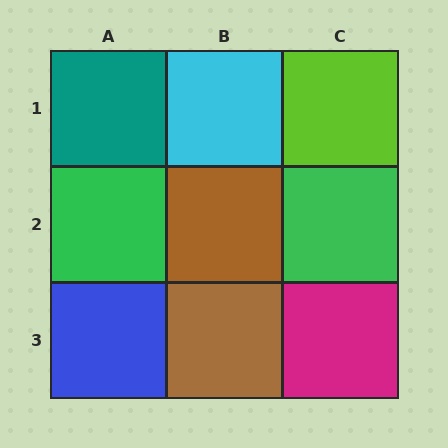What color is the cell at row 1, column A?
Teal.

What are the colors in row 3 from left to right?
Blue, brown, magenta.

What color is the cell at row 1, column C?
Lime.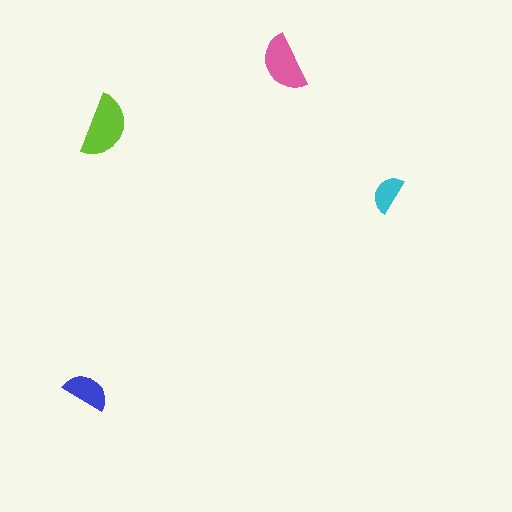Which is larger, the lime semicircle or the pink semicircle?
The lime one.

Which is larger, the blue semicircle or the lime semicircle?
The lime one.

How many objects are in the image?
There are 4 objects in the image.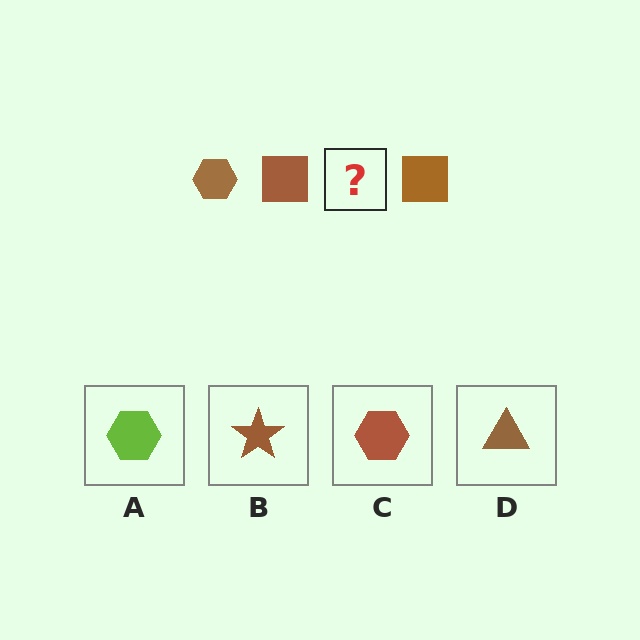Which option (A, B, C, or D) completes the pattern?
C.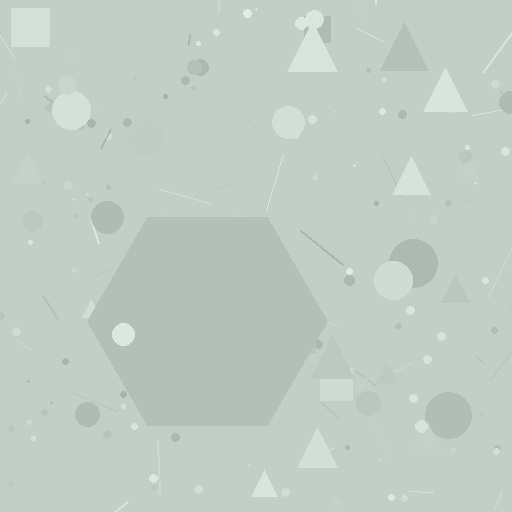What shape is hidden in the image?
A hexagon is hidden in the image.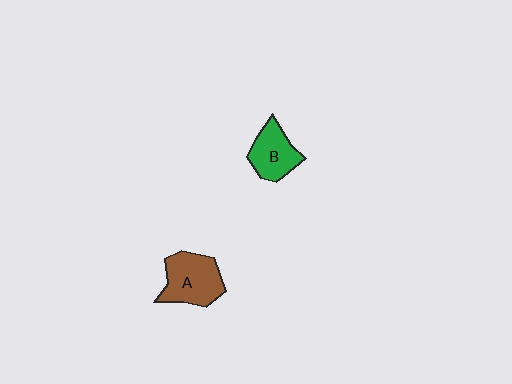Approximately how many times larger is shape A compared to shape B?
Approximately 1.3 times.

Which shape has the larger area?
Shape A (brown).